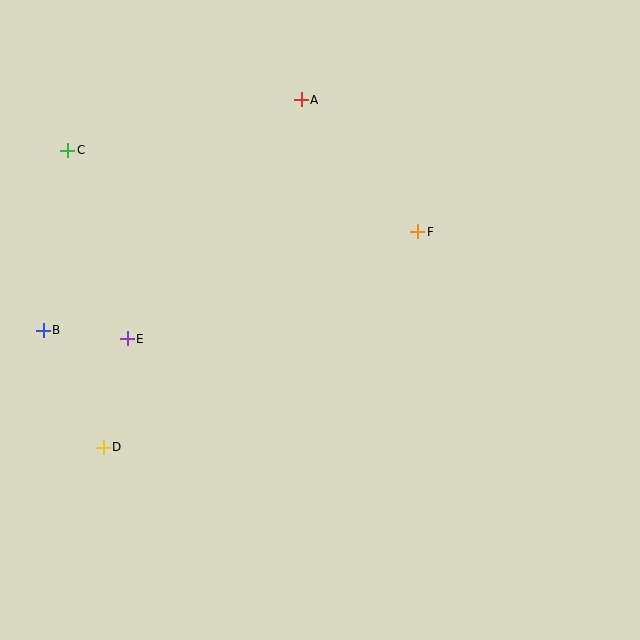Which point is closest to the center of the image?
Point F at (418, 232) is closest to the center.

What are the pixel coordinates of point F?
Point F is at (418, 232).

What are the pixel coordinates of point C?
Point C is at (68, 150).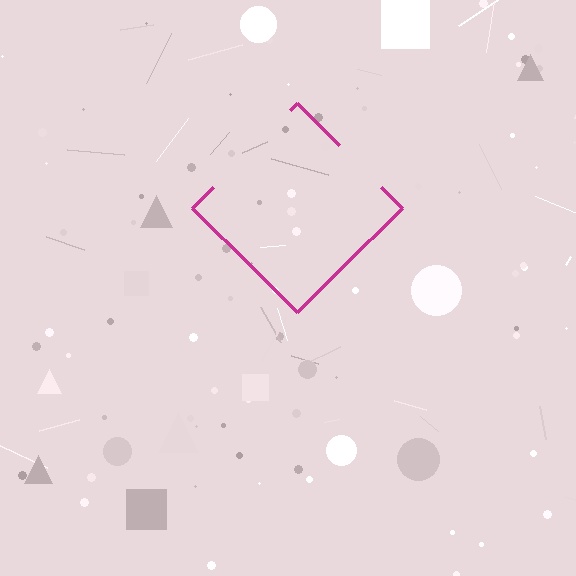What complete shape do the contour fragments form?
The contour fragments form a diamond.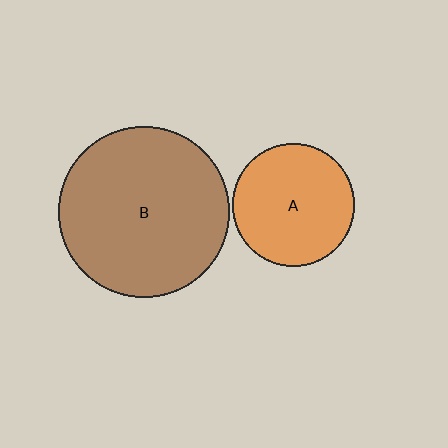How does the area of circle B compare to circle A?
Approximately 2.0 times.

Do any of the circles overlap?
No, none of the circles overlap.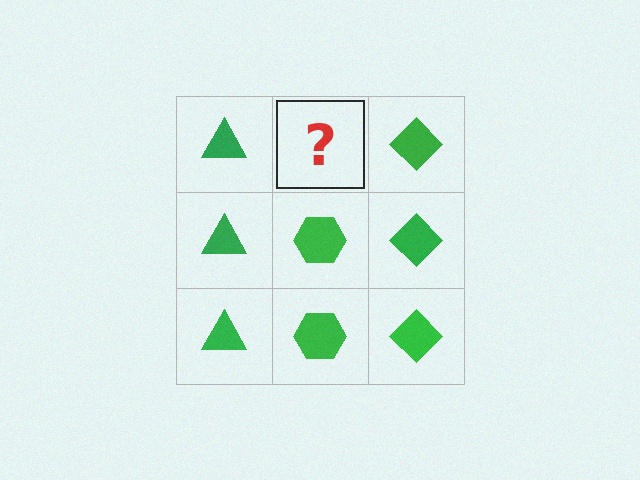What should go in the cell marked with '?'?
The missing cell should contain a green hexagon.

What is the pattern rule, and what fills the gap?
The rule is that each column has a consistent shape. The gap should be filled with a green hexagon.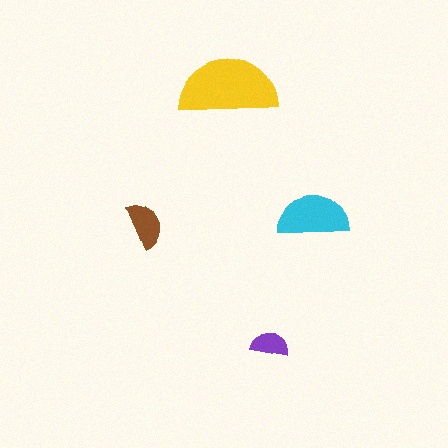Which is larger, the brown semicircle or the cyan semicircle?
The cyan one.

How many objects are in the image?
There are 4 objects in the image.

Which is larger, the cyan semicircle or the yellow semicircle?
The yellow one.